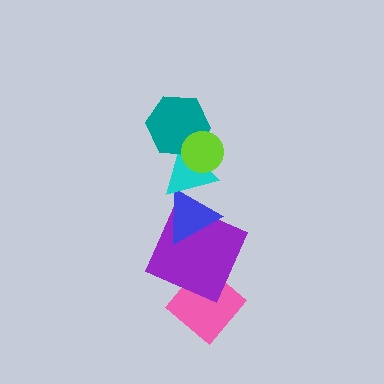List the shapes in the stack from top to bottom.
From top to bottom: the lime circle, the teal hexagon, the cyan triangle, the blue triangle, the purple square, the pink diamond.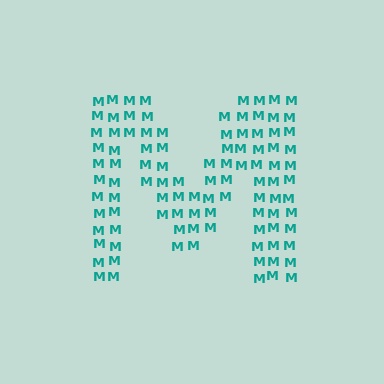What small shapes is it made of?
It is made of small letter M's.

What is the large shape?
The large shape is the letter M.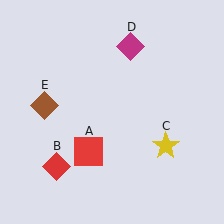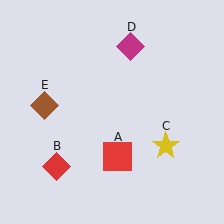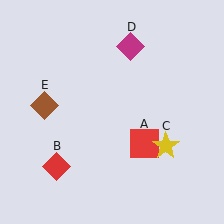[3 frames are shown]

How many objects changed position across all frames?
1 object changed position: red square (object A).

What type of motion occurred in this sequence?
The red square (object A) rotated counterclockwise around the center of the scene.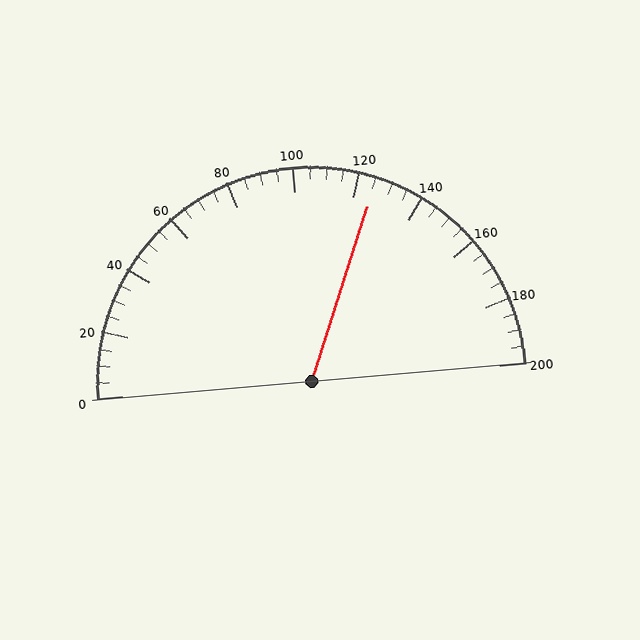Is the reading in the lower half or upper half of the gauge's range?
The reading is in the upper half of the range (0 to 200).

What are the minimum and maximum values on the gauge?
The gauge ranges from 0 to 200.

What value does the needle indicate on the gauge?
The needle indicates approximately 125.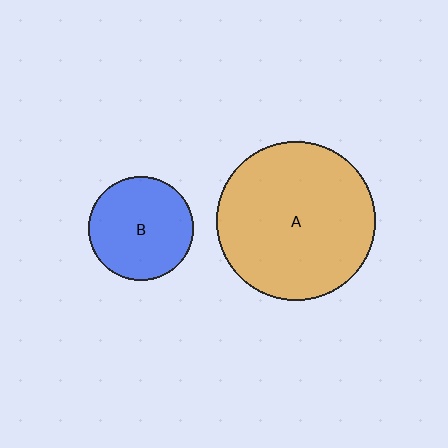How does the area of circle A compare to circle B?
Approximately 2.3 times.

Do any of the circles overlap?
No, none of the circles overlap.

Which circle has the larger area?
Circle A (orange).